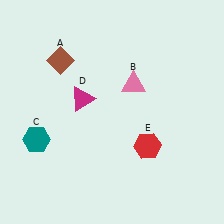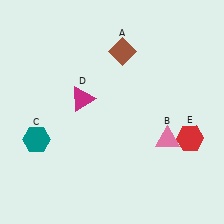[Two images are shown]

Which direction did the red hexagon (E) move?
The red hexagon (E) moved right.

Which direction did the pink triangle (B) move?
The pink triangle (B) moved down.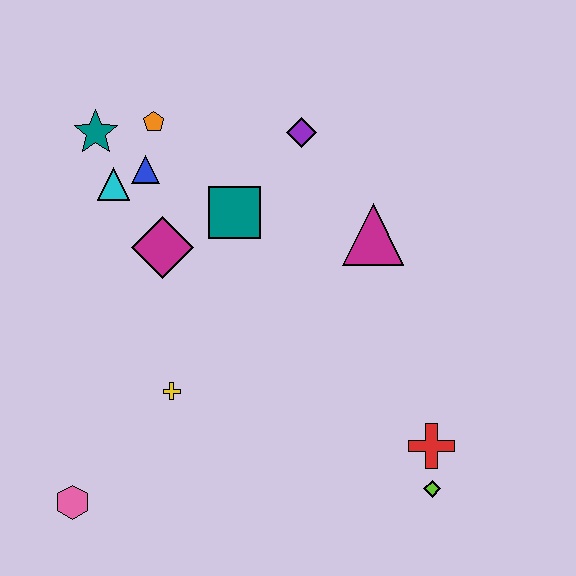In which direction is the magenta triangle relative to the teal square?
The magenta triangle is to the right of the teal square.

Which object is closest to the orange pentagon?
The blue triangle is closest to the orange pentagon.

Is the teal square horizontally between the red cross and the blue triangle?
Yes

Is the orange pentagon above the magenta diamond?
Yes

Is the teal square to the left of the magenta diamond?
No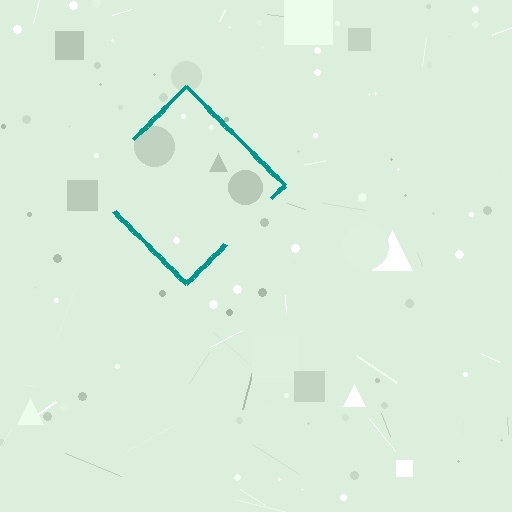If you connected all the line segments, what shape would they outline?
They would outline a diamond.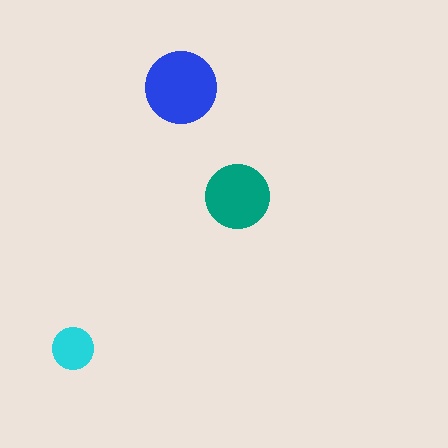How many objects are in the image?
There are 3 objects in the image.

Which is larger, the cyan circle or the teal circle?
The teal one.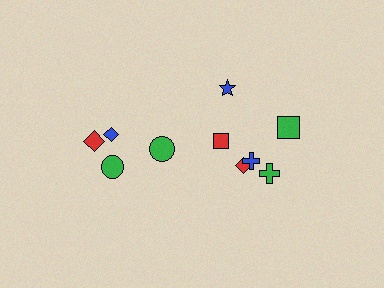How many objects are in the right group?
There are 6 objects.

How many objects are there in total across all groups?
There are 10 objects.